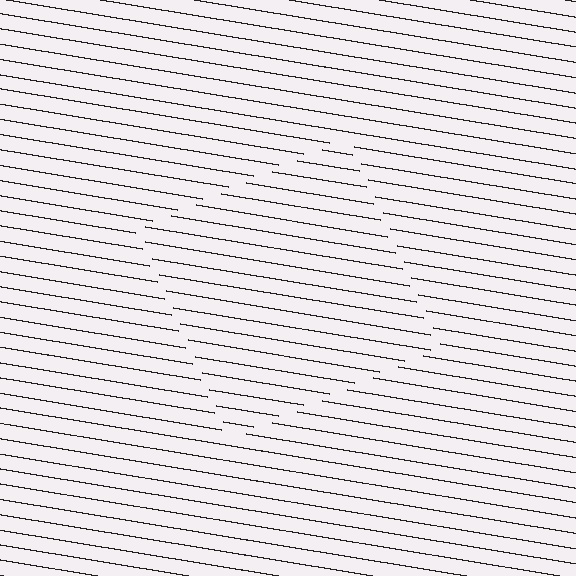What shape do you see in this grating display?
An illusory square. The interior of the shape contains the same grating, shifted by half a period — the contour is defined by the phase discontinuity where line-ends from the inner and outer gratings abut.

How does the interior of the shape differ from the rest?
The interior of the shape contains the same grating, shifted by half a period — the contour is defined by the phase discontinuity where line-ends from the inner and outer gratings abut.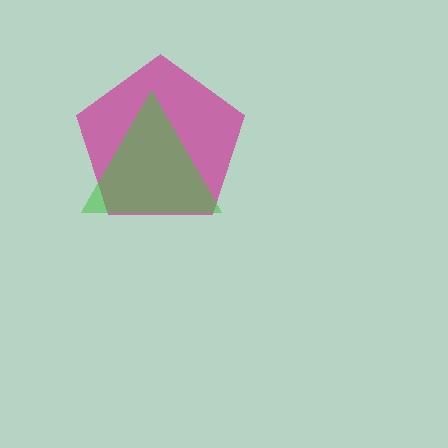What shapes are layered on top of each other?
The layered shapes are: a magenta pentagon, a green triangle.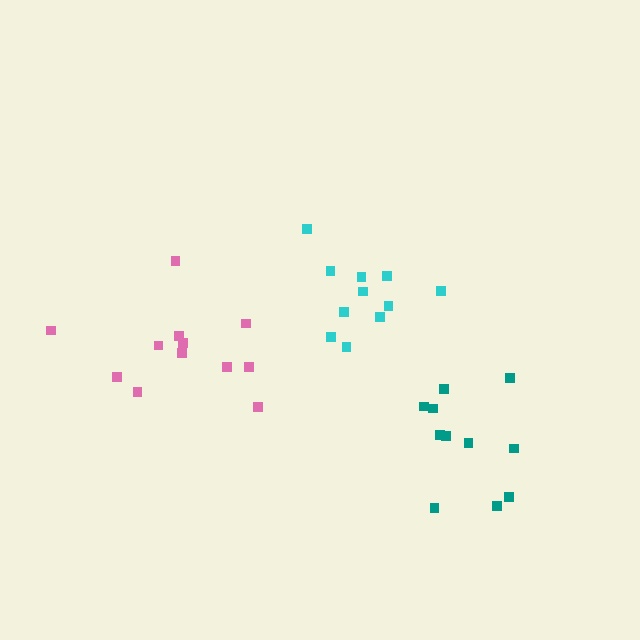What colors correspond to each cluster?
The clusters are colored: pink, teal, cyan.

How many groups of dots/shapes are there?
There are 3 groups.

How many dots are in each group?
Group 1: 12 dots, Group 2: 11 dots, Group 3: 11 dots (34 total).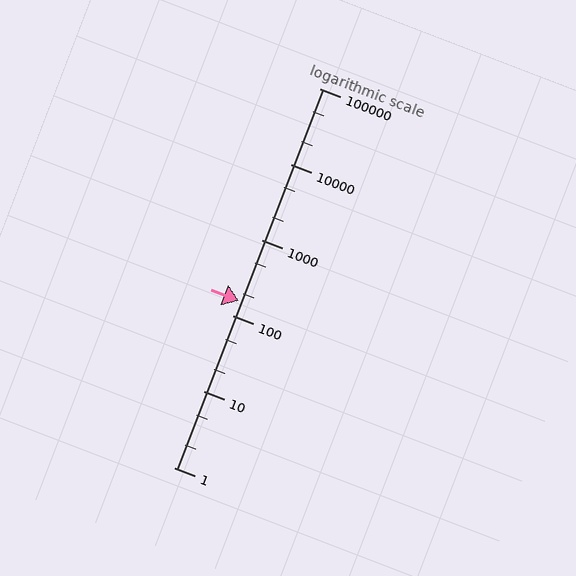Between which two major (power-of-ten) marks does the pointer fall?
The pointer is between 100 and 1000.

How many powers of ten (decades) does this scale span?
The scale spans 5 decades, from 1 to 100000.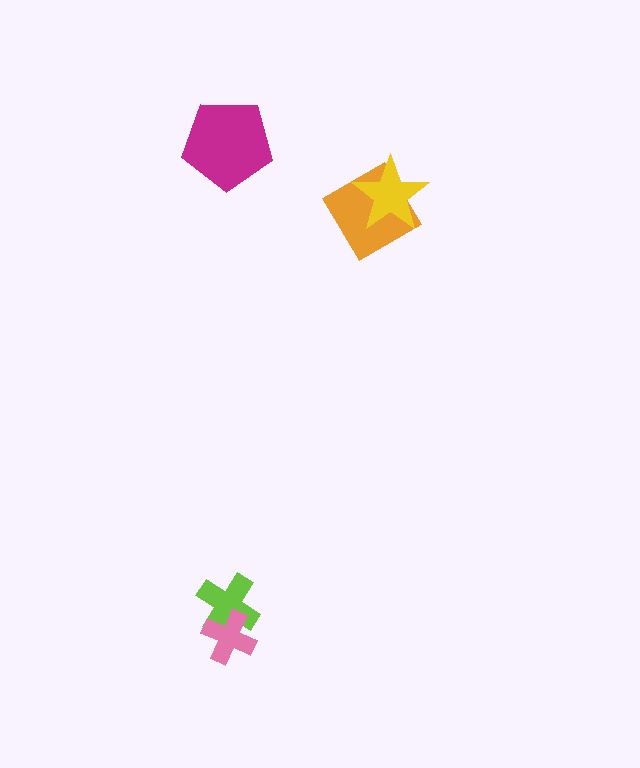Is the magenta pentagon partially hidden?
No, no other shape covers it.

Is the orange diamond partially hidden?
Yes, it is partially covered by another shape.